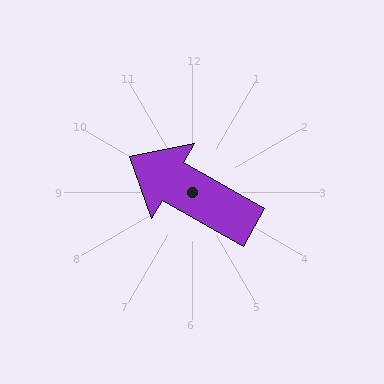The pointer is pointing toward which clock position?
Roughly 10 o'clock.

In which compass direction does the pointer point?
Northwest.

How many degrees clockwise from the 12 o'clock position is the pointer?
Approximately 300 degrees.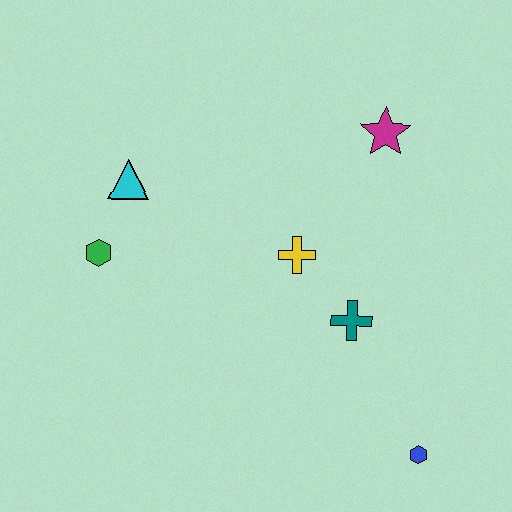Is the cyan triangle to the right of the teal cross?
No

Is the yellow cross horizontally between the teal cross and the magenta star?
No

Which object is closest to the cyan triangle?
The green hexagon is closest to the cyan triangle.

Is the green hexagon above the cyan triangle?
No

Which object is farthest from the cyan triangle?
The blue hexagon is farthest from the cyan triangle.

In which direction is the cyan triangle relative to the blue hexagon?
The cyan triangle is to the left of the blue hexagon.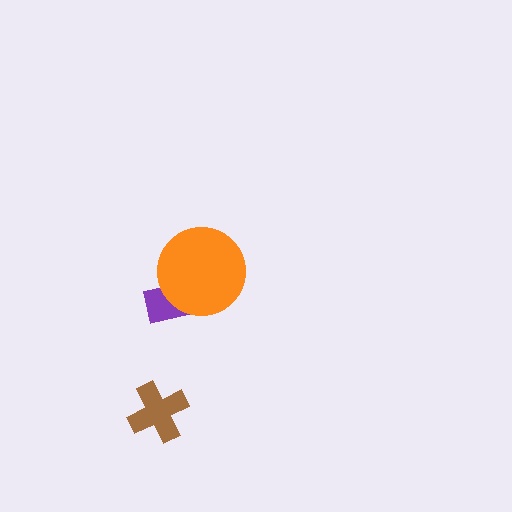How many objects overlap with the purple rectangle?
1 object overlaps with the purple rectangle.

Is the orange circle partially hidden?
No, no other shape covers it.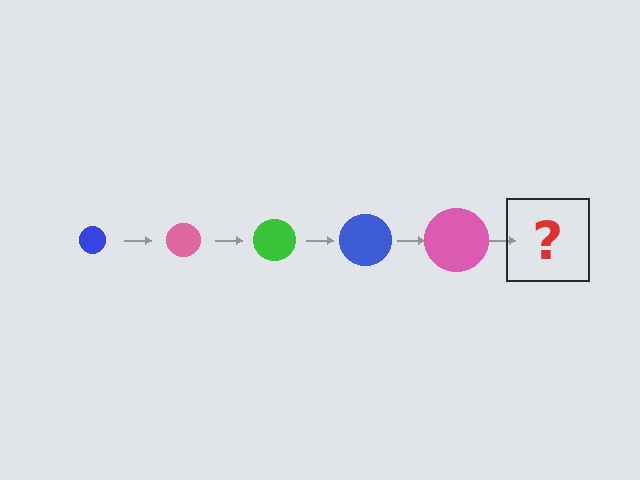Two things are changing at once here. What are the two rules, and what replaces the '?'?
The two rules are that the circle grows larger each step and the color cycles through blue, pink, and green. The '?' should be a green circle, larger than the previous one.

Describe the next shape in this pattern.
It should be a green circle, larger than the previous one.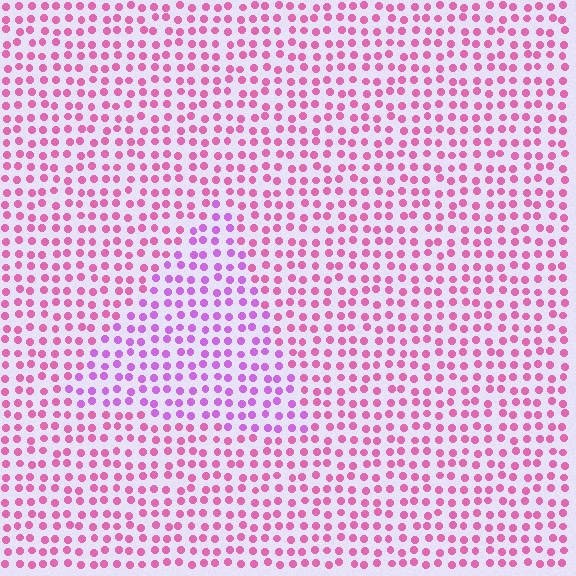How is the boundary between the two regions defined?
The boundary is defined purely by a slight shift in hue (about 34 degrees). Spacing, size, and orientation are identical on both sides.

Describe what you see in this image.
The image is filled with small pink elements in a uniform arrangement. A triangle-shaped region is visible where the elements are tinted to a slightly different hue, forming a subtle color boundary.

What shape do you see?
I see a triangle.